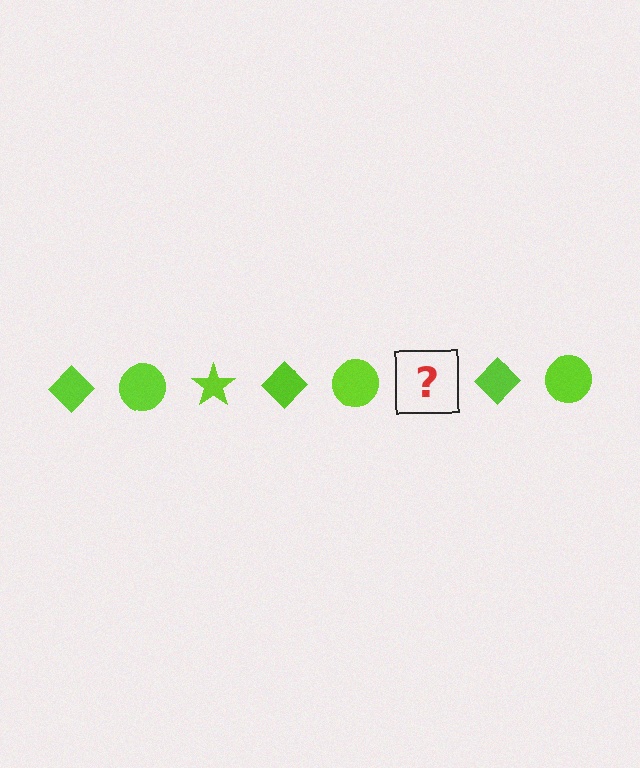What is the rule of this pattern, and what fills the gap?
The rule is that the pattern cycles through diamond, circle, star shapes in lime. The gap should be filled with a lime star.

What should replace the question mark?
The question mark should be replaced with a lime star.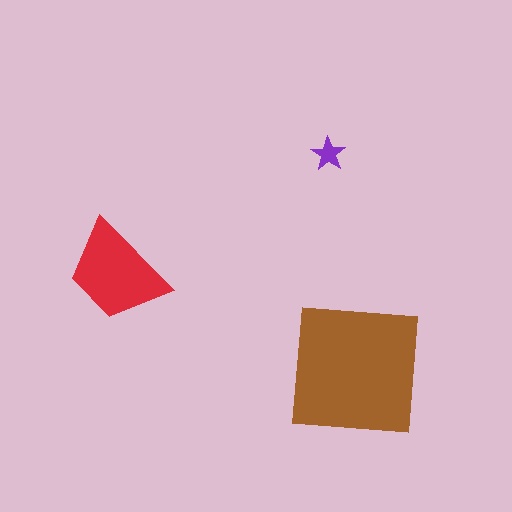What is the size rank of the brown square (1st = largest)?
1st.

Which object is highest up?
The purple star is topmost.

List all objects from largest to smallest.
The brown square, the red trapezoid, the purple star.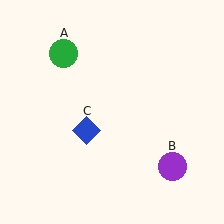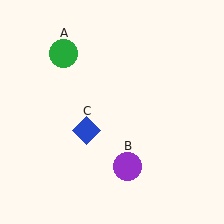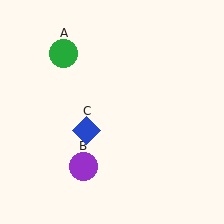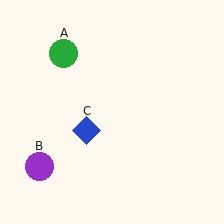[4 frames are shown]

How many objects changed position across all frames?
1 object changed position: purple circle (object B).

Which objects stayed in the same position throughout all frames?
Green circle (object A) and blue diamond (object C) remained stationary.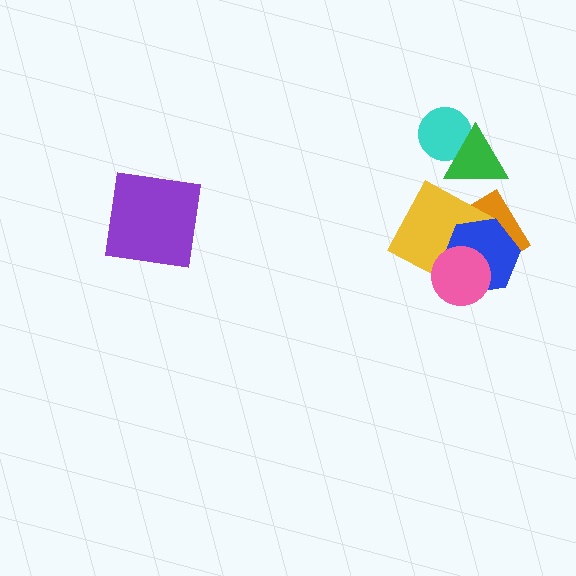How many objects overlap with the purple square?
0 objects overlap with the purple square.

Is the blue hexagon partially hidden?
Yes, it is partially covered by another shape.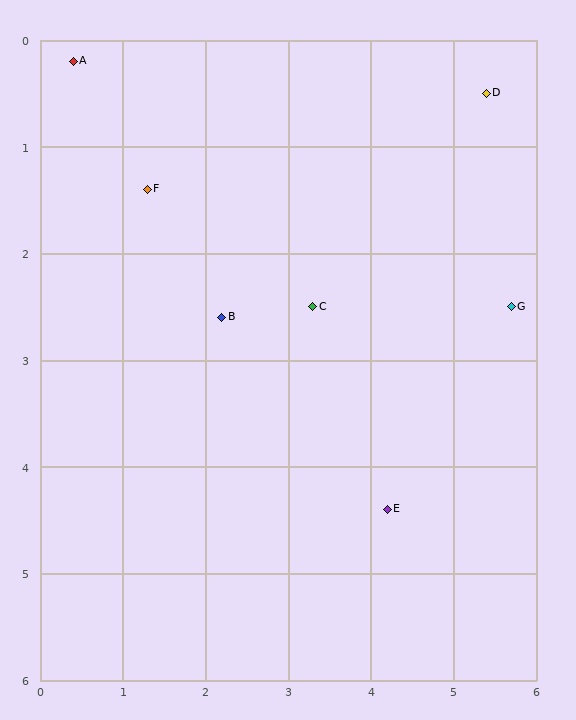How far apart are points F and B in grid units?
Points F and B are about 1.5 grid units apart.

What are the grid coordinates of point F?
Point F is at approximately (1.3, 1.4).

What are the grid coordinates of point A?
Point A is at approximately (0.4, 0.2).